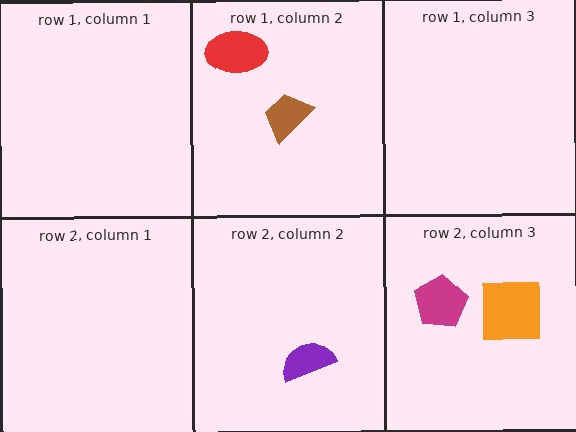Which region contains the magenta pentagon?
The row 2, column 3 region.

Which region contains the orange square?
The row 2, column 3 region.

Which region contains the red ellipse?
The row 1, column 2 region.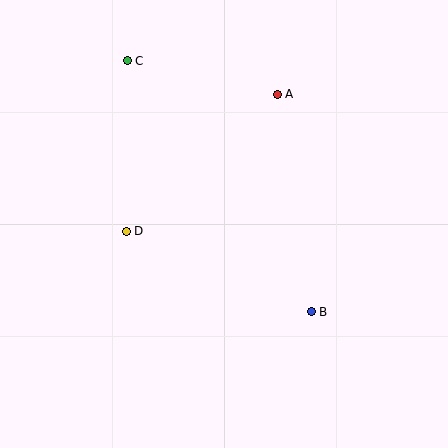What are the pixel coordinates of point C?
Point C is at (127, 61).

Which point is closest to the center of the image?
Point D at (126, 231) is closest to the center.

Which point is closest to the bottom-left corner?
Point D is closest to the bottom-left corner.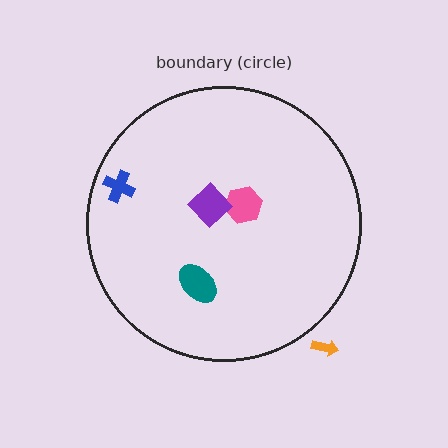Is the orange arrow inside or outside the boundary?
Outside.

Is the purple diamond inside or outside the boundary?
Inside.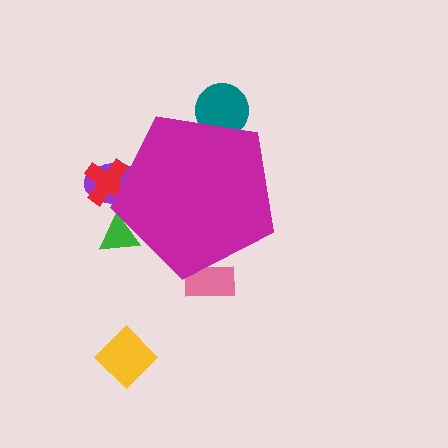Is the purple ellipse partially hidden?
Yes, the purple ellipse is partially hidden behind the magenta pentagon.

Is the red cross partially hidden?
Yes, the red cross is partially hidden behind the magenta pentagon.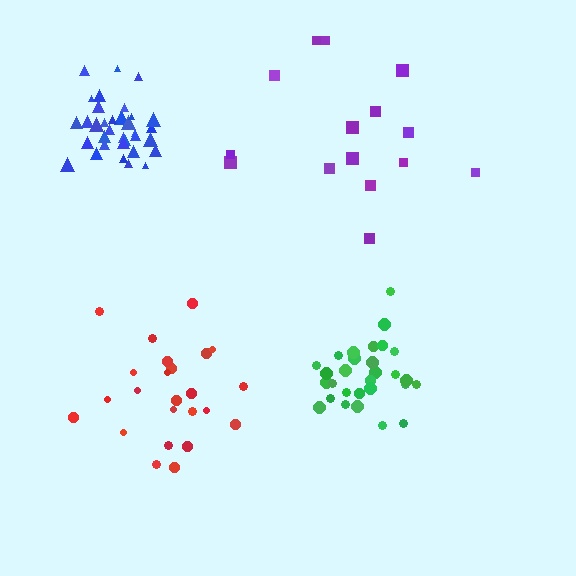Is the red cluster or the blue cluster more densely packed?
Blue.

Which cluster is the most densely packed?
Blue.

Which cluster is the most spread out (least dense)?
Purple.